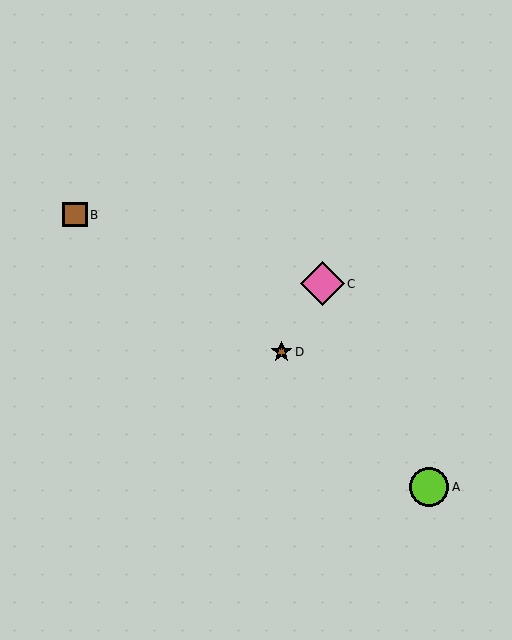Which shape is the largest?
The pink diamond (labeled C) is the largest.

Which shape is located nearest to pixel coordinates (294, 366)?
The brown star (labeled D) at (281, 352) is nearest to that location.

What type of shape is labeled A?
Shape A is a lime circle.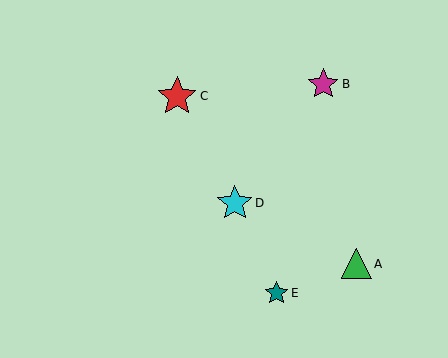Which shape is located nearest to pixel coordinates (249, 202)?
The cyan star (labeled D) at (235, 203) is nearest to that location.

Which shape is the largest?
The red star (labeled C) is the largest.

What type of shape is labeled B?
Shape B is a magenta star.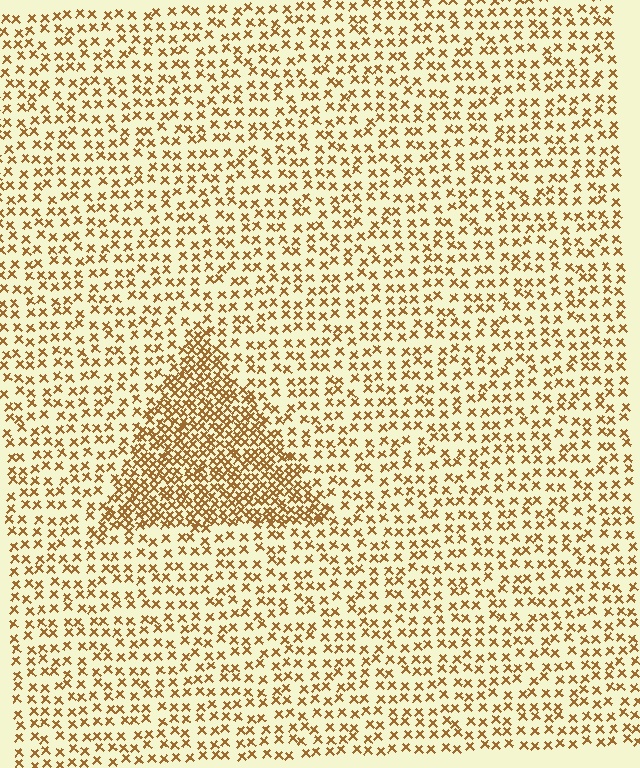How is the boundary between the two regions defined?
The boundary is defined by a change in element density (approximately 2.3x ratio). All elements are the same color, size, and shape.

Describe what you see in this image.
The image contains small brown elements arranged at two different densities. A triangle-shaped region is visible where the elements are more densely packed than the surrounding area.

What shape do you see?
I see a triangle.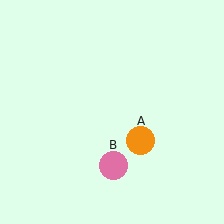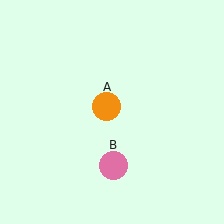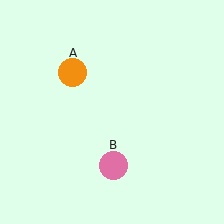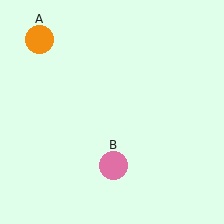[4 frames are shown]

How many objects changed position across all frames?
1 object changed position: orange circle (object A).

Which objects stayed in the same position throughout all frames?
Pink circle (object B) remained stationary.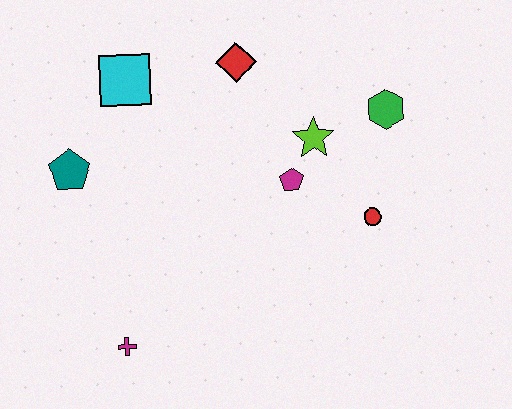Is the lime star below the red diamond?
Yes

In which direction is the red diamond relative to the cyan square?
The red diamond is to the right of the cyan square.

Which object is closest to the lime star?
The magenta pentagon is closest to the lime star.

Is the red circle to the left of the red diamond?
No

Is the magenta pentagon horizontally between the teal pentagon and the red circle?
Yes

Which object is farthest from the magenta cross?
The green hexagon is farthest from the magenta cross.